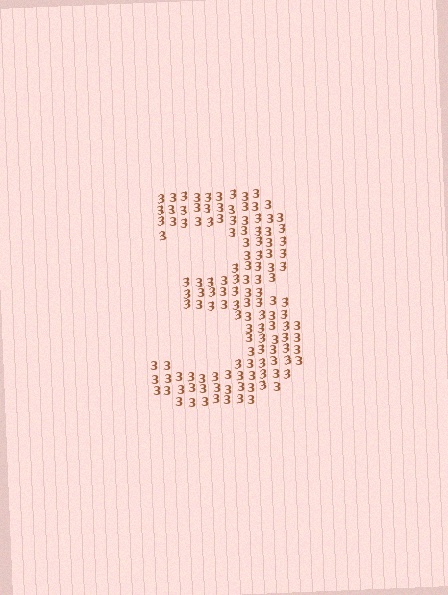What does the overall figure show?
The overall figure shows the digit 3.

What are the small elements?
The small elements are digit 3's.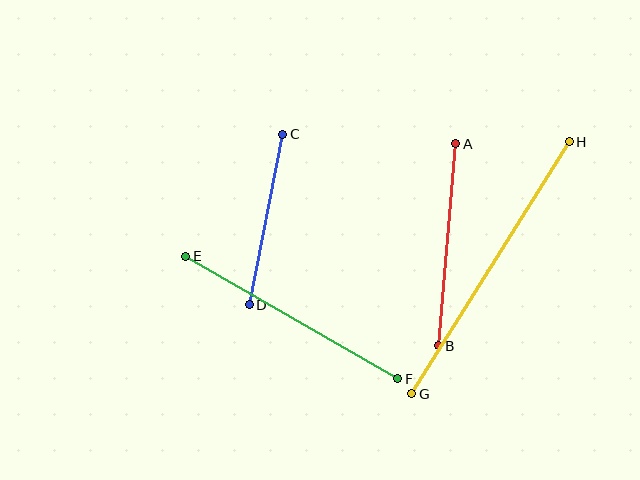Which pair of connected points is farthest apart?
Points G and H are farthest apart.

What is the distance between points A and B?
The distance is approximately 203 pixels.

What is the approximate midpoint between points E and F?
The midpoint is at approximately (292, 318) pixels.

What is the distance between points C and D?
The distance is approximately 174 pixels.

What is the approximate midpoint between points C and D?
The midpoint is at approximately (266, 220) pixels.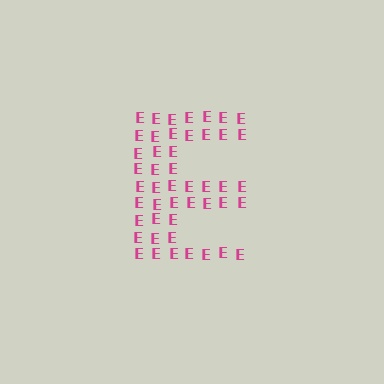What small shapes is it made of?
It is made of small letter E's.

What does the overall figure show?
The overall figure shows the letter E.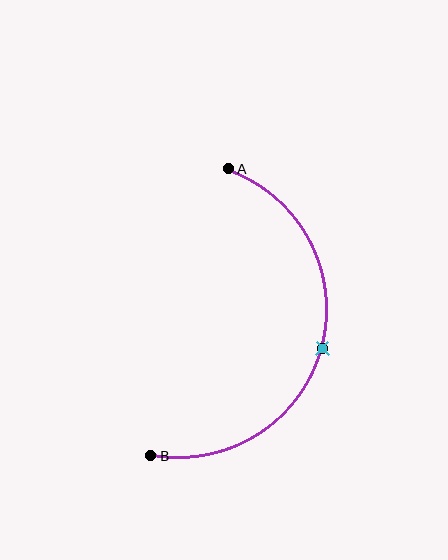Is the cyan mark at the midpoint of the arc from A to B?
Yes. The cyan mark lies on the arc at equal arc-length from both A and B — it is the arc midpoint.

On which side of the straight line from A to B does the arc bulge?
The arc bulges to the right of the straight line connecting A and B.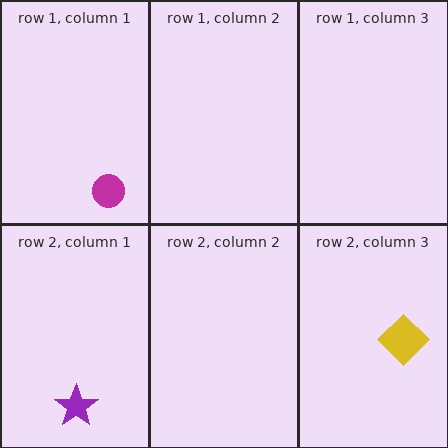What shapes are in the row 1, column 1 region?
The magenta circle.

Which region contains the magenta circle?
The row 1, column 1 region.